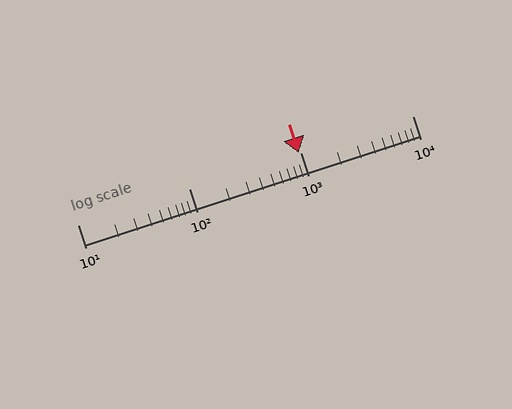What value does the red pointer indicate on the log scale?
The pointer indicates approximately 960.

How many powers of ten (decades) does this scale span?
The scale spans 3 decades, from 10 to 10000.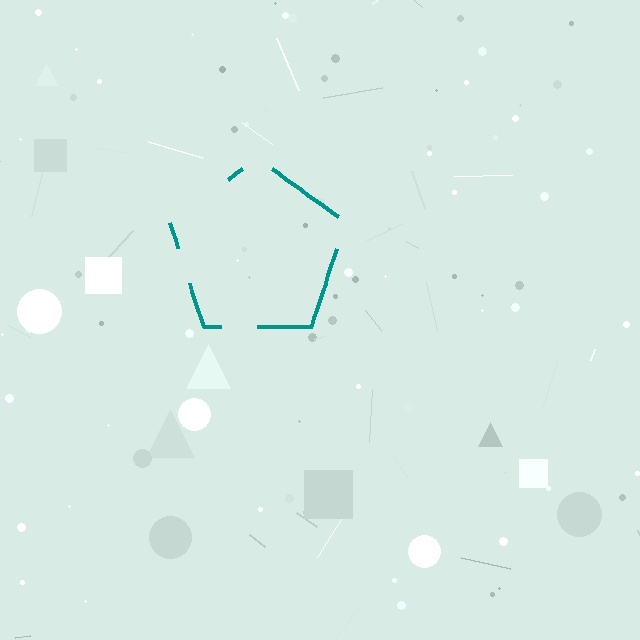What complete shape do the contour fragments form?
The contour fragments form a pentagon.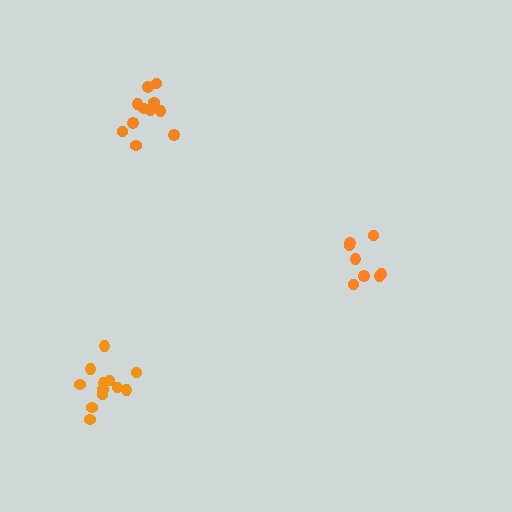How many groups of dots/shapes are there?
There are 3 groups.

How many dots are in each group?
Group 1: 12 dots, Group 2: 11 dots, Group 3: 8 dots (31 total).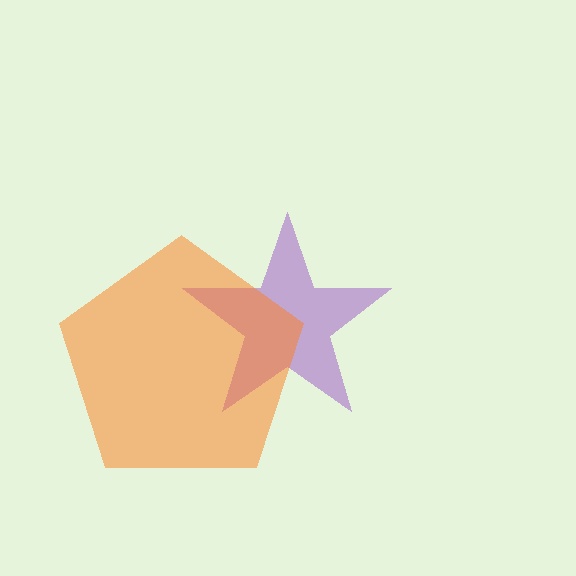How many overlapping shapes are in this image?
There are 2 overlapping shapes in the image.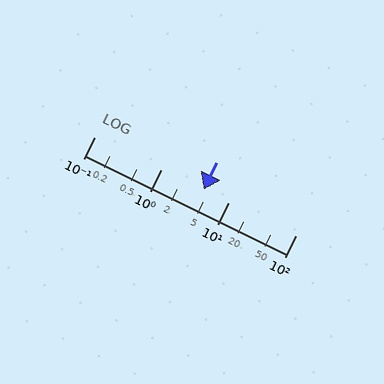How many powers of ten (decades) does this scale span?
The scale spans 3 decades, from 0.1 to 100.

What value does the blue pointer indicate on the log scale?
The pointer indicates approximately 4.3.